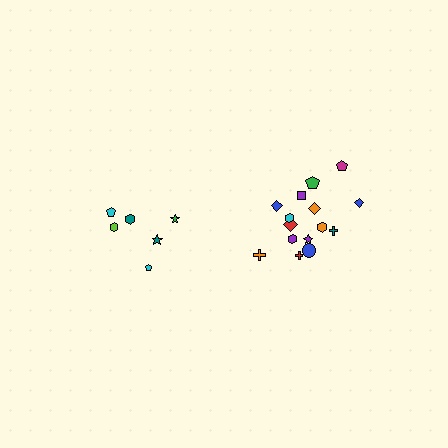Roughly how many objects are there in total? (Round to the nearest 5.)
Roughly 20 objects in total.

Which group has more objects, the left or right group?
The right group.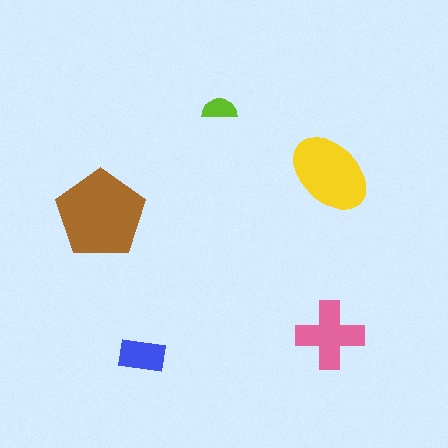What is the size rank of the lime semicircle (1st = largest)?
5th.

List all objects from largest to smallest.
The brown pentagon, the yellow ellipse, the pink cross, the blue rectangle, the lime semicircle.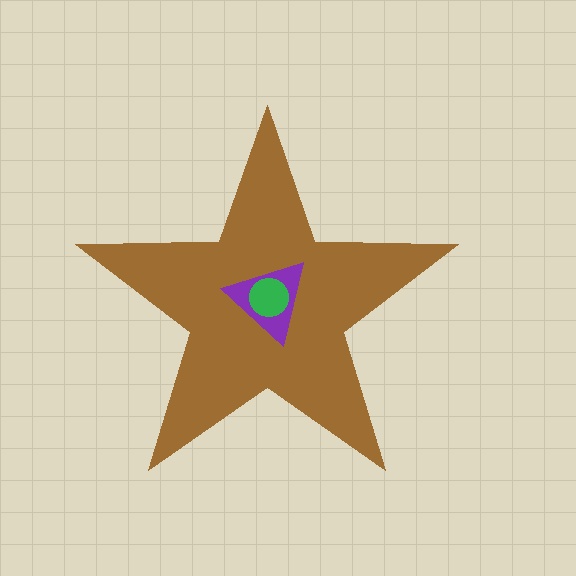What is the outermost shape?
The brown star.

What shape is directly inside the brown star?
The purple triangle.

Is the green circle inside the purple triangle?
Yes.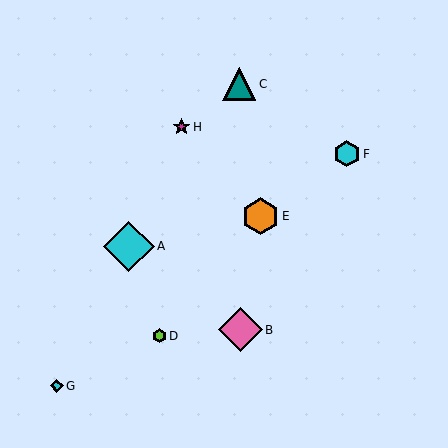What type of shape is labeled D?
Shape D is a lime hexagon.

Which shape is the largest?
The cyan diamond (labeled A) is the largest.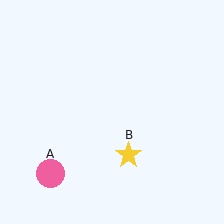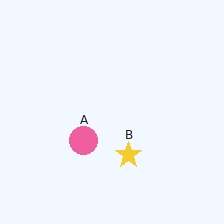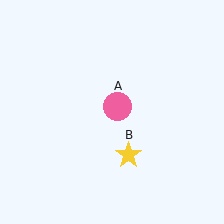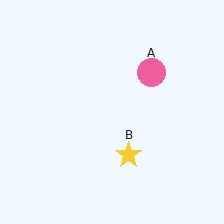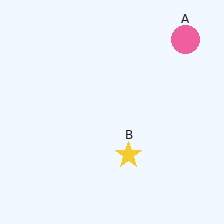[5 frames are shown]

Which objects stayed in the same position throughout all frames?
Yellow star (object B) remained stationary.